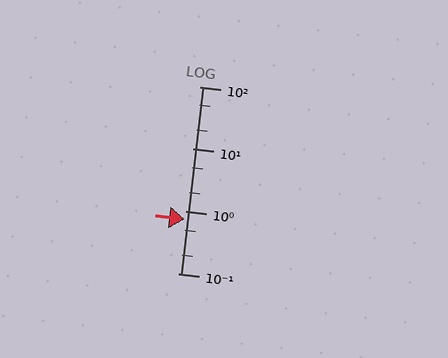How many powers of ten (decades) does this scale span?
The scale spans 3 decades, from 0.1 to 100.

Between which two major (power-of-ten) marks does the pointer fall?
The pointer is between 0.1 and 1.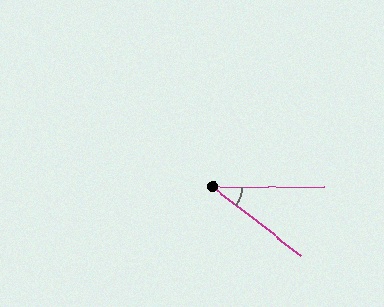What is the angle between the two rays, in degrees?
Approximately 38 degrees.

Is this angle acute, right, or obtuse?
It is acute.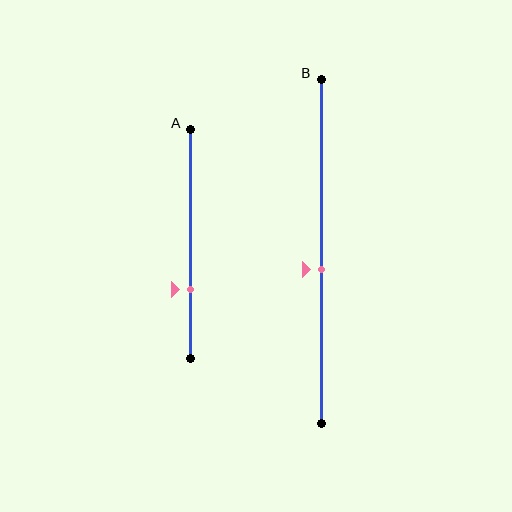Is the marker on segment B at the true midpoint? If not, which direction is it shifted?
No, the marker on segment B is shifted downward by about 5% of the segment length.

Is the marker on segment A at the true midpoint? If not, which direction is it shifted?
No, the marker on segment A is shifted downward by about 20% of the segment length.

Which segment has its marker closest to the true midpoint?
Segment B has its marker closest to the true midpoint.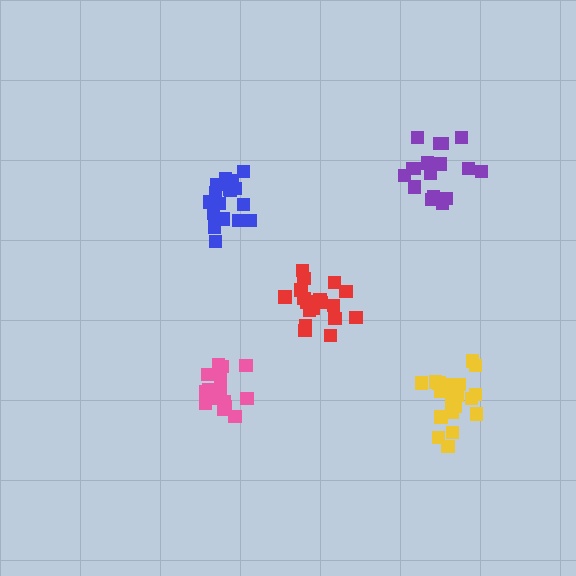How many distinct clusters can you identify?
There are 5 distinct clusters.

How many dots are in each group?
Group 1: 18 dots, Group 2: 20 dots, Group 3: 17 dots, Group 4: 17 dots, Group 5: 17 dots (89 total).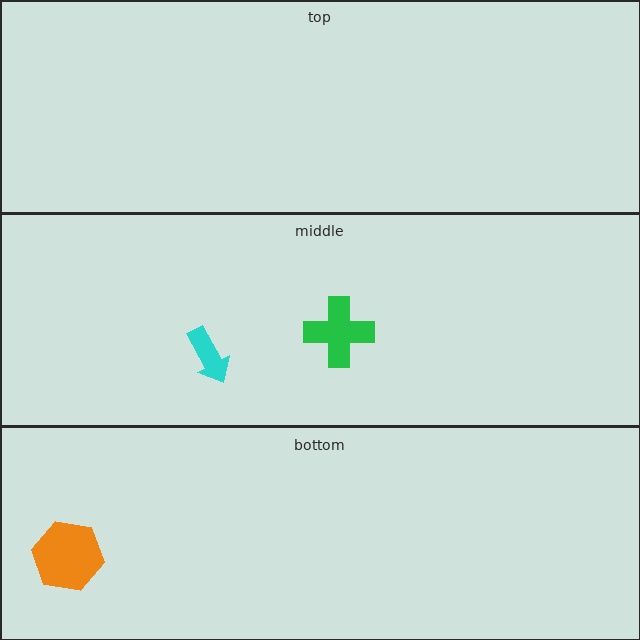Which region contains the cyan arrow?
The middle region.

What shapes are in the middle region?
The green cross, the cyan arrow.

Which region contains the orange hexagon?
The bottom region.